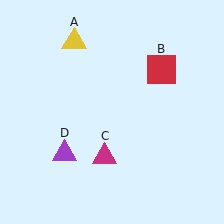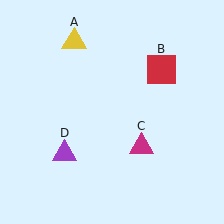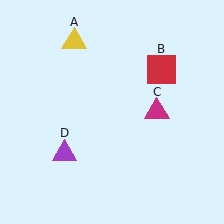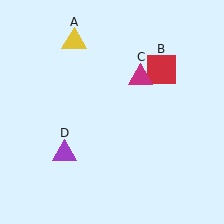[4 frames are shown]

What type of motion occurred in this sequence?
The magenta triangle (object C) rotated counterclockwise around the center of the scene.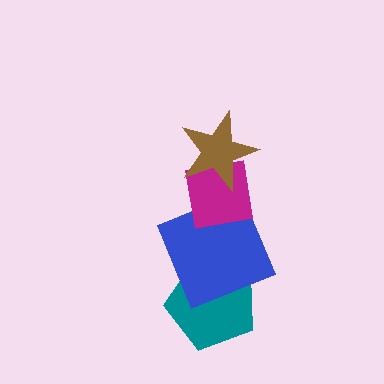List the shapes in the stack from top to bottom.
From top to bottom: the brown star, the magenta square, the blue square, the teal pentagon.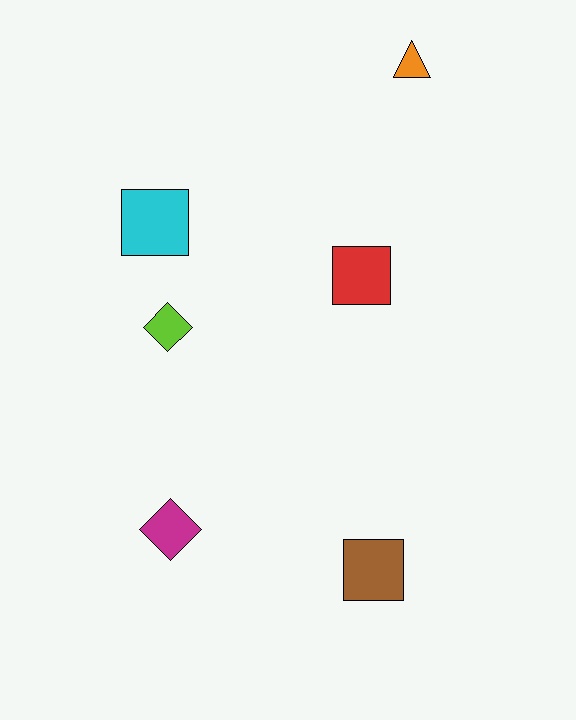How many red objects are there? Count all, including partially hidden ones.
There is 1 red object.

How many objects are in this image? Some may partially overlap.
There are 6 objects.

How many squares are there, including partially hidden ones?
There are 3 squares.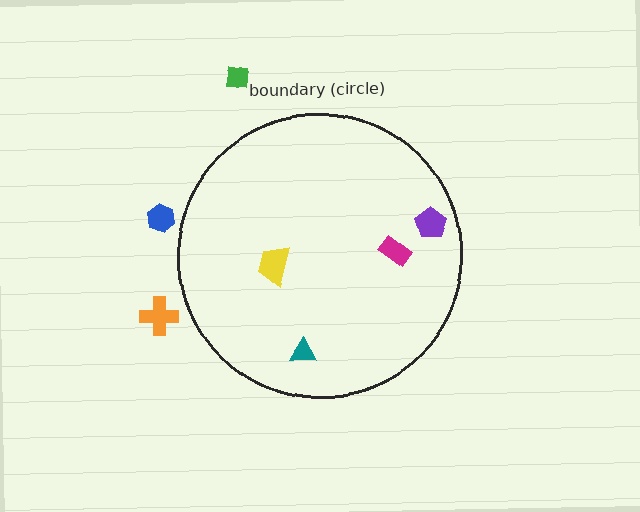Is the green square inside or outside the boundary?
Outside.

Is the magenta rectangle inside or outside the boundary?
Inside.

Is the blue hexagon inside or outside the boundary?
Outside.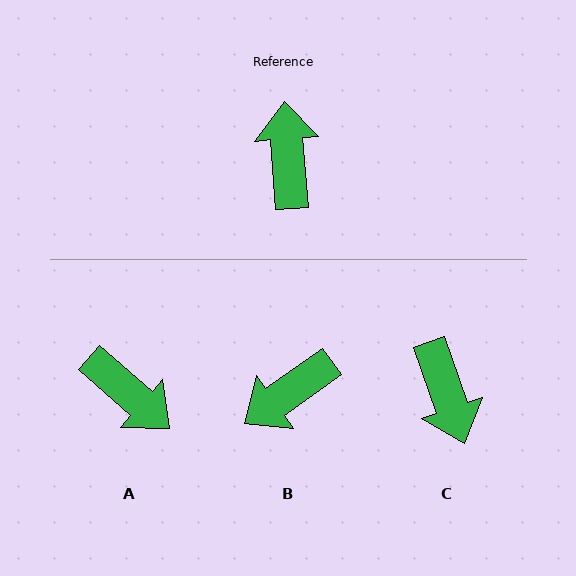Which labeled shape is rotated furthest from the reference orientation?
C, about 165 degrees away.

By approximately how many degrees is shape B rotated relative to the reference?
Approximately 121 degrees counter-clockwise.